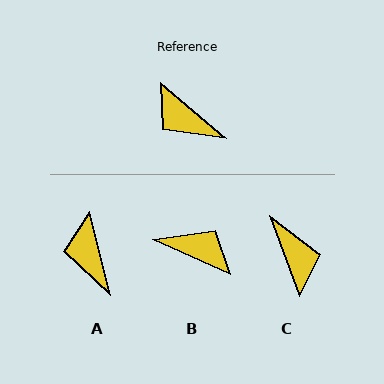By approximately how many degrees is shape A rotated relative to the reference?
Approximately 35 degrees clockwise.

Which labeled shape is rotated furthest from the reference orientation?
B, about 164 degrees away.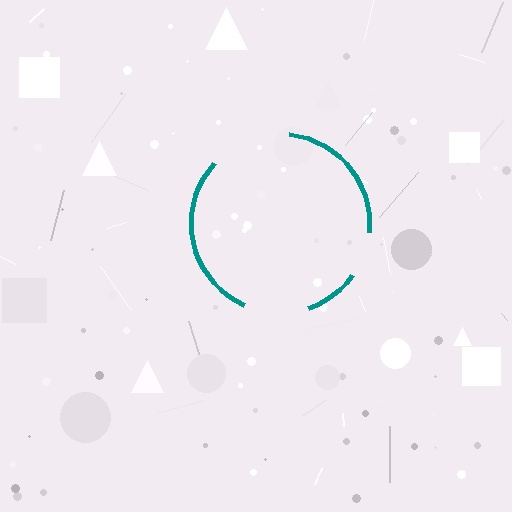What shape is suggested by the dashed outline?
The dashed outline suggests a circle.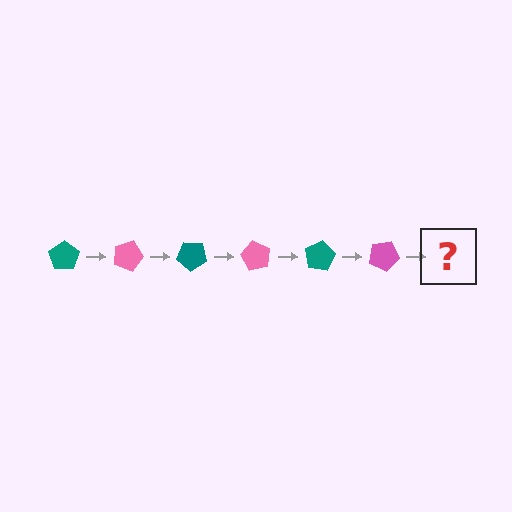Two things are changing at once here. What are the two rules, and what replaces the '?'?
The two rules are that it rotates 20 degrees each step and the color cycles through teal and pink. The '?' should be a teal pentagon, rotated 120 degrees from the start.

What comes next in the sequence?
The next element should be a teal pentagon, rotated 120 degrees from the start.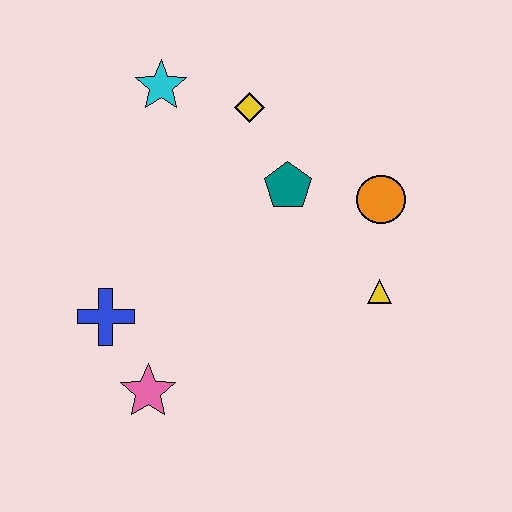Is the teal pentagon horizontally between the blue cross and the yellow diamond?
No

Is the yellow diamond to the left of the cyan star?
No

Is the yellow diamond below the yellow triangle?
No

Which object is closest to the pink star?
The blue cross is closest to the pink star.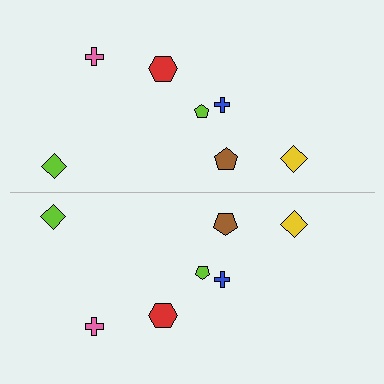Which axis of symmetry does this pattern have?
The pattern has a horizontal axis of symmetry running through the center of the image.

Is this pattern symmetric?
Yes, this pattern has bilateral (reflection) symmetry.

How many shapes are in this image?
There are 14 shapes in this image.